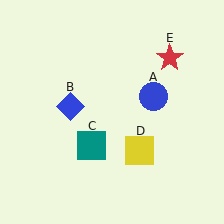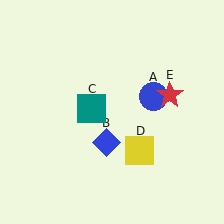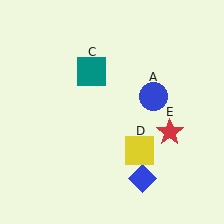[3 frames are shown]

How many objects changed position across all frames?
3 objects changed position: blue diamond (object B), teal square (object C), red star (object E).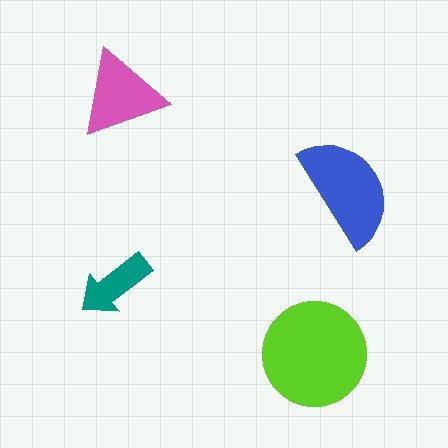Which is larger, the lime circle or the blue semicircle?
The lime circle.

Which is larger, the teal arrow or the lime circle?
The lime circle.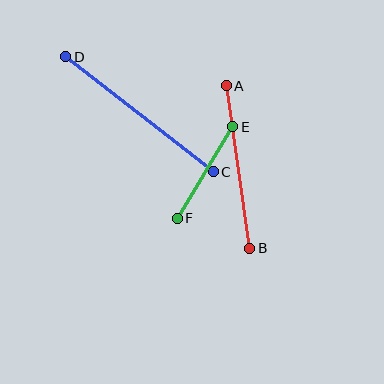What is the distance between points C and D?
The distance is approximately 187 pixels.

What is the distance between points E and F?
The distance is approximately 107 pixels.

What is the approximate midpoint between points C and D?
The midpoint is at approximately (140, 114) pixels.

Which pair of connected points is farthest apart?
Points C and D are farthest apart.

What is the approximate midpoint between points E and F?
The midpoint is at approximately (205, 172) pixels.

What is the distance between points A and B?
The distance is approximately 164 pixels.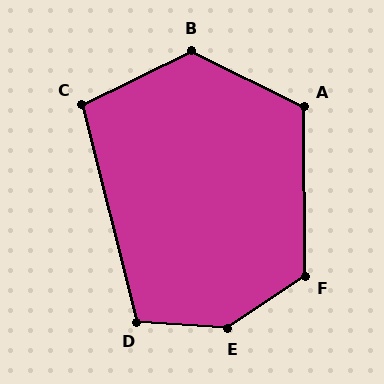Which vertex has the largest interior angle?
E, at approximately 142 degrees.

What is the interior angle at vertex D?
Approximately 109 degrees (obtuse).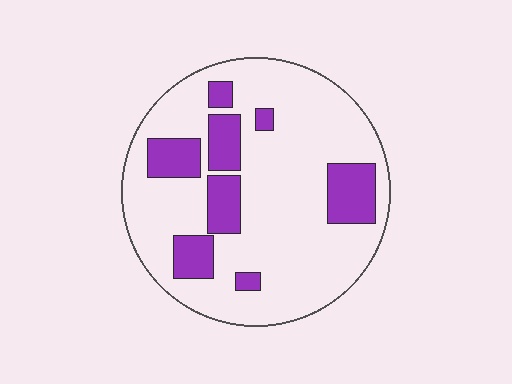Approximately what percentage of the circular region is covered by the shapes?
Approximately 20%.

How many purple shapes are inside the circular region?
8.